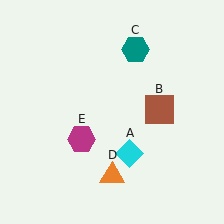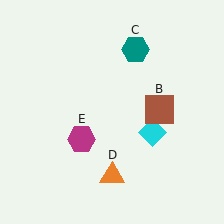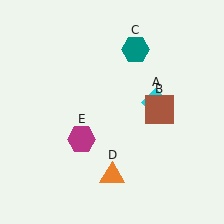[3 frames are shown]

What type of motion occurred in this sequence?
The cyan diamond (object A) rotated counterclockwise around the center of the scene.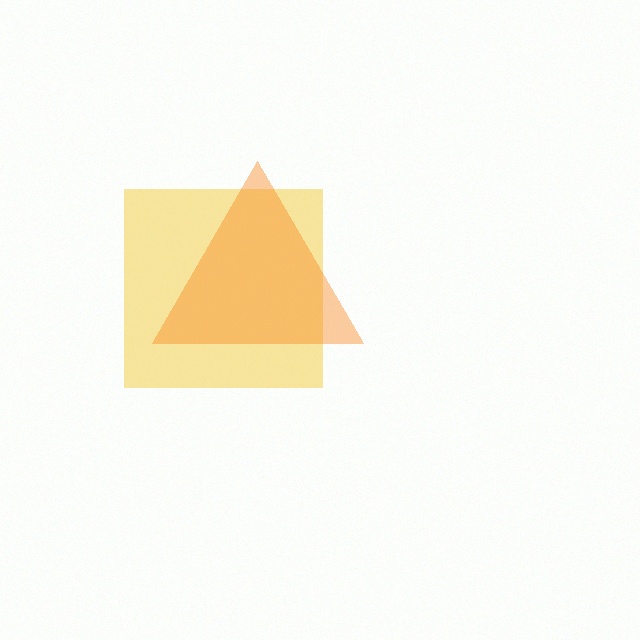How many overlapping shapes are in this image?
There are 2 overlapping shapes in the image.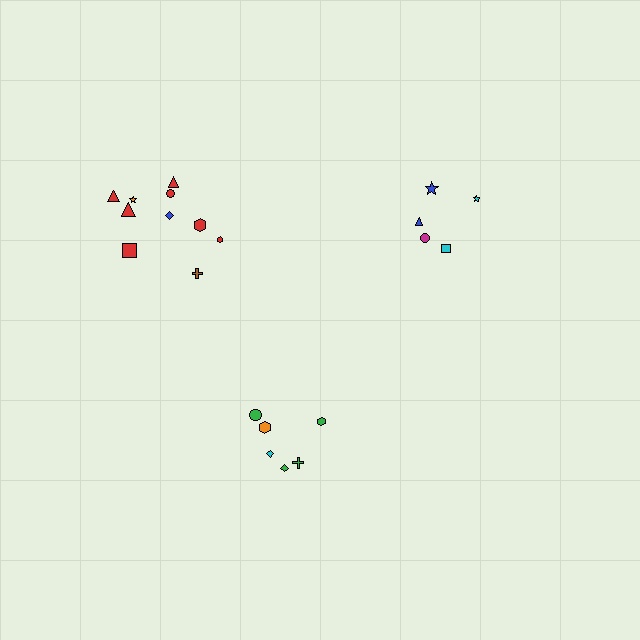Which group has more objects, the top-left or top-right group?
The top-left group.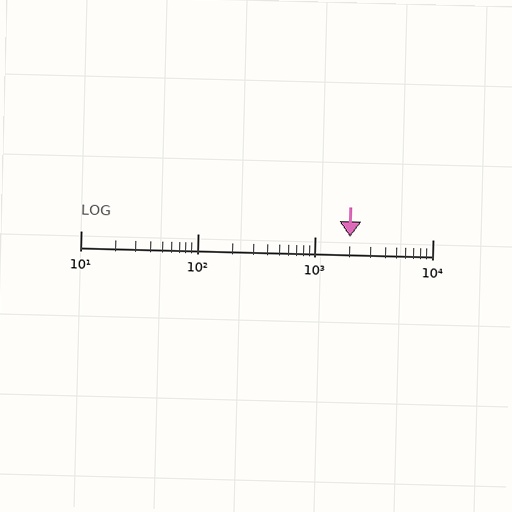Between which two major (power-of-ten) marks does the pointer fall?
The pointer is between 1000 and 10000.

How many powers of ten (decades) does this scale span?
The scale spans 3 decades, from 10 to 10000.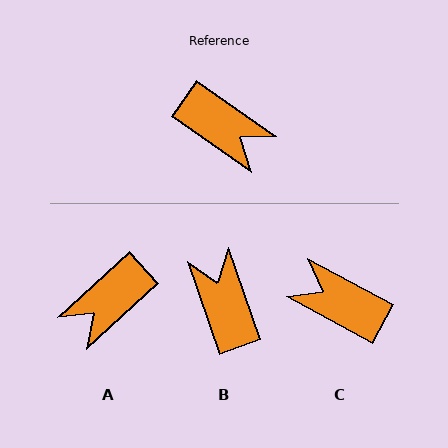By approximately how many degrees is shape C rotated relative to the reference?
Approximately 173 degrees clockwise.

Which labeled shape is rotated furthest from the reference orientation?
C, about 173 degrees away.